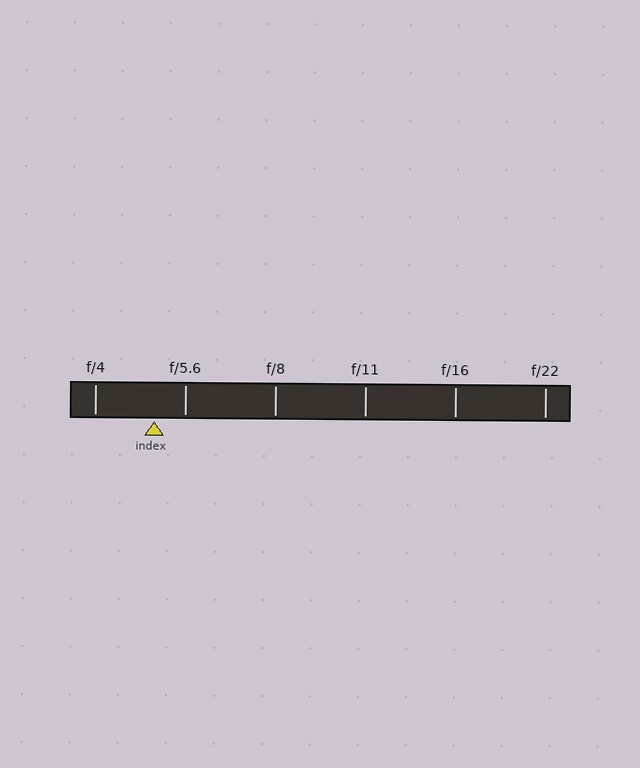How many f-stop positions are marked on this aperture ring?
There are 6 f-stop positions marked.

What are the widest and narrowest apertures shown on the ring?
The widest aperture shown is f/4 and the narrowest is f/22.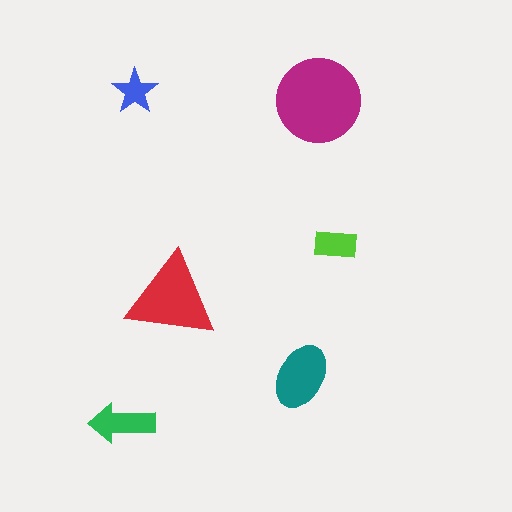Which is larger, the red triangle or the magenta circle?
The magenta circle.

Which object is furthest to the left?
The green arrow is leftmost.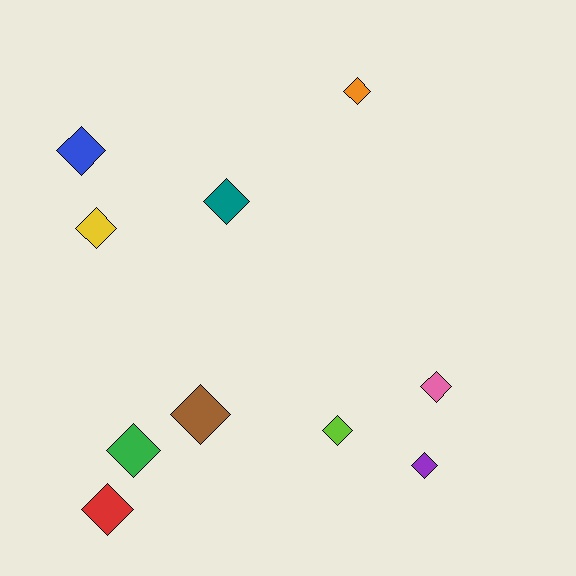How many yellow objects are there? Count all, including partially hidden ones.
There is 1 yellow object.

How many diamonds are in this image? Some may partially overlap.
There are 10 diamonds.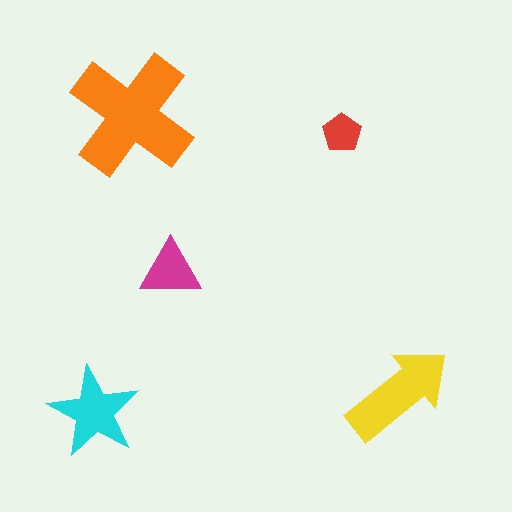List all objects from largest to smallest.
The orange cross, the yellow arrow, the cyan star, the magenta triangle, the red pentagon.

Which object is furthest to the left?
The cyan star is leftmost.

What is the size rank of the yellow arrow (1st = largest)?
2nd.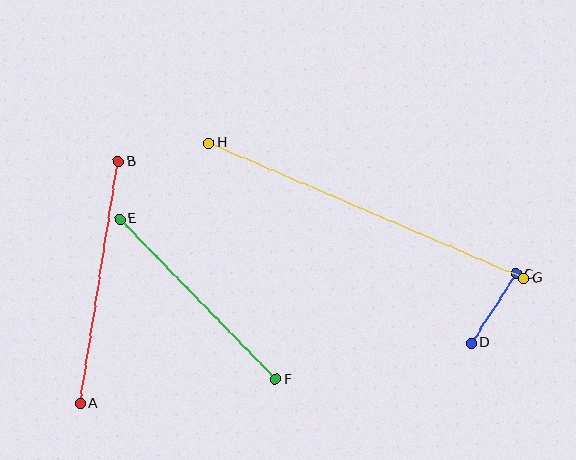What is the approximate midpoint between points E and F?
The midpoint is at approximately (198, 299) pixels.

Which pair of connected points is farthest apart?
Points G and H are farthest apart.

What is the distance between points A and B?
The distance is approximately 245 pixels.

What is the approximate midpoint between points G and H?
The midpoint is at approximately (366, 211) pixels.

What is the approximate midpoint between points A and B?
The midpoint is at approximately (99, 283) pixels.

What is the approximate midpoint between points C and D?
The midpoint is at approximately (493, 309) pixels.